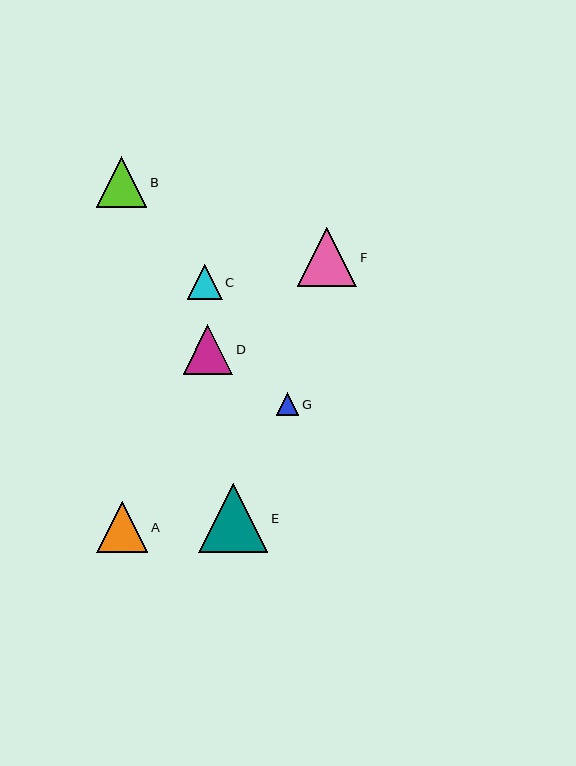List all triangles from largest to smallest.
From largest to smallest: E, F, A, B, D, C, G.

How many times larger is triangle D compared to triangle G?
Triangle D is approximately 2.2 times the size of triangle G.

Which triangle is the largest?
Triangle E is the largest with a size of approximately 69 pixels.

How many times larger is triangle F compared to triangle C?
Triangle F is approximately 1.7 times the size of triangle C.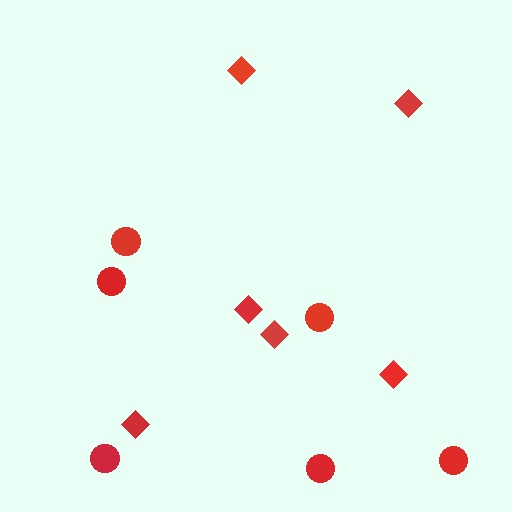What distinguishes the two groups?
There are 2 groups: one group of circles (6) and one group of diamonds (6).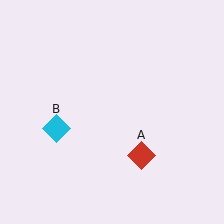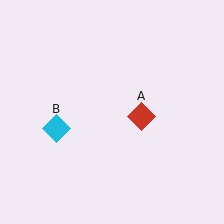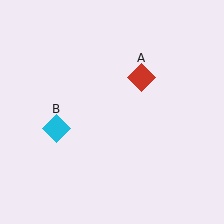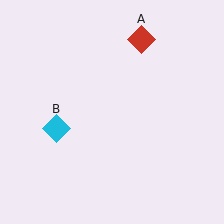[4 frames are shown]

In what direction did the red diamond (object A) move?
The red diamond (object A) moved up.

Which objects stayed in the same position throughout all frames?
Cyan diamond (object B) remained stationary.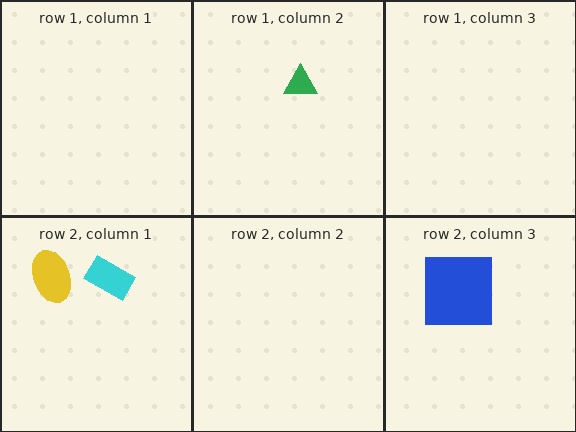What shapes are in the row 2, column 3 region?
The blue square.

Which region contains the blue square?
The row 2, column 3 region.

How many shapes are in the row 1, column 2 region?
1.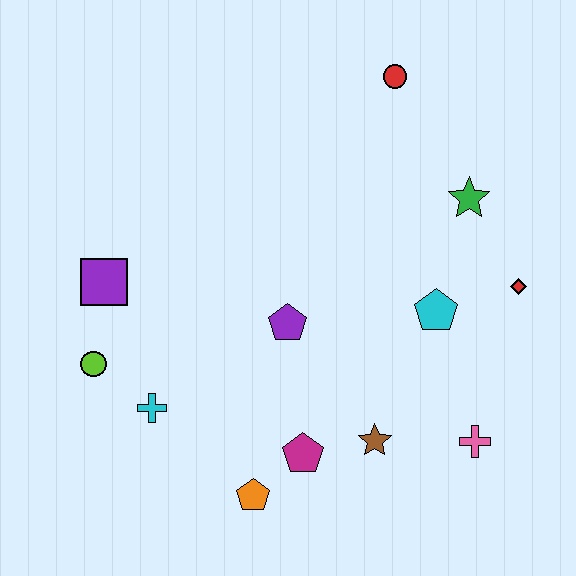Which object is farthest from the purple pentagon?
The red circle is farthest from the purple pentagon.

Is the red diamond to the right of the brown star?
Yes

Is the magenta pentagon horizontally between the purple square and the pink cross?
Yes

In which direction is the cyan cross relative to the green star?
The cyan cross is to the left of the green star.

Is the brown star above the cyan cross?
No